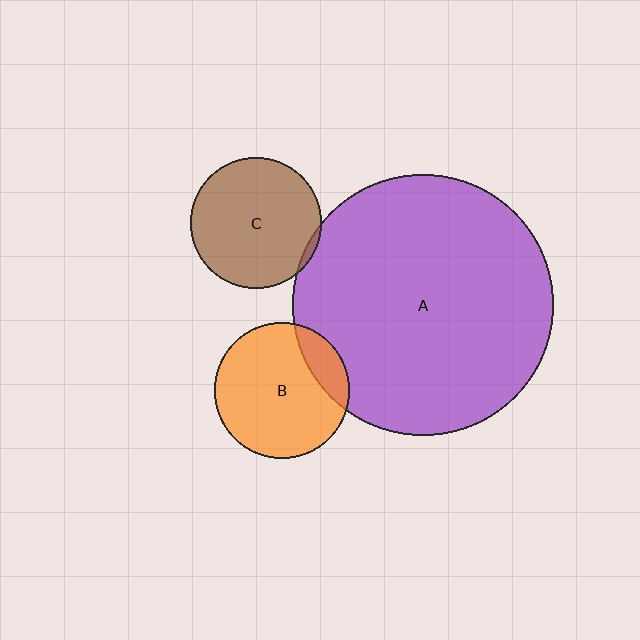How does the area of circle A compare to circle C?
Approximately 4.0 times.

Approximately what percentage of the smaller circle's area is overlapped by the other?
Approximately 5%.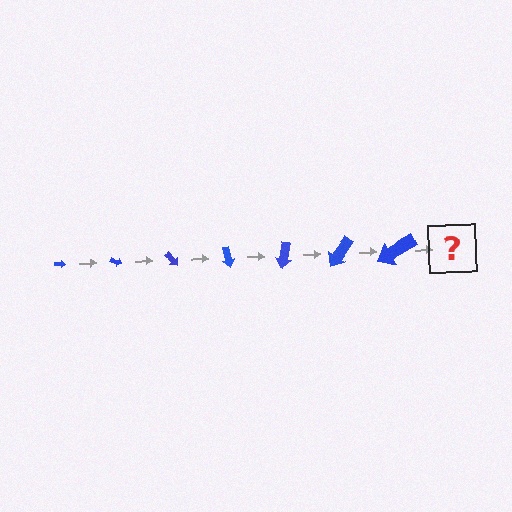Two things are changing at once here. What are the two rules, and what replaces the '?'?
The two rules are that the arrow grows larger each step and it rotates 25 degrees each step. The '?' should be an arrow, larger than the previous one and rotated 175 degrees from the start.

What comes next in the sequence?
The next element should be an arrow, larger than the previous one and rotated 175 degrees from the start.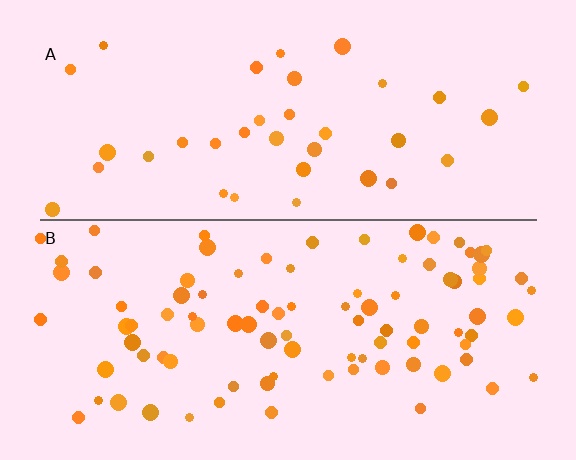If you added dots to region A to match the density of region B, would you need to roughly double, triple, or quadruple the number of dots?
Approximately double.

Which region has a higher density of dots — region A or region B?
B (the bottom).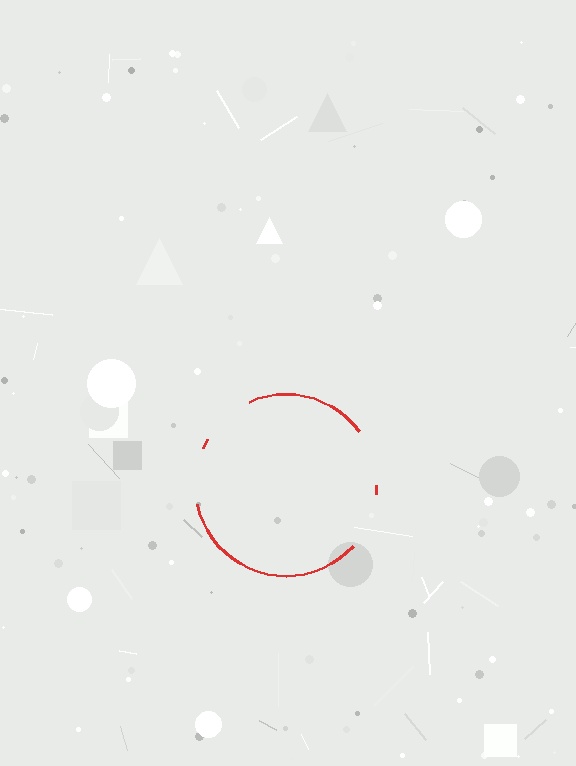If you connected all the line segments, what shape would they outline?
They would outline a circle.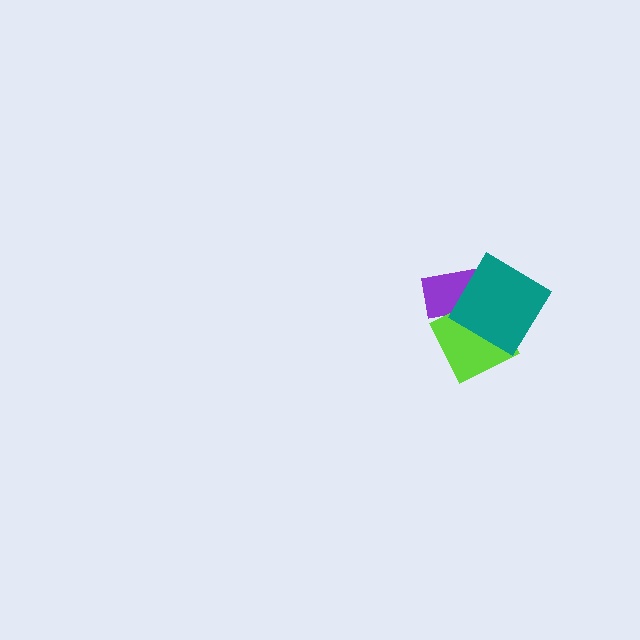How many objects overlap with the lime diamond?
2 objects overlap with the lime diamond.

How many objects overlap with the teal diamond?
2 objects overlap with the teal diamond.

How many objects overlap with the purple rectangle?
2 objects overlap with the purple rectangle.